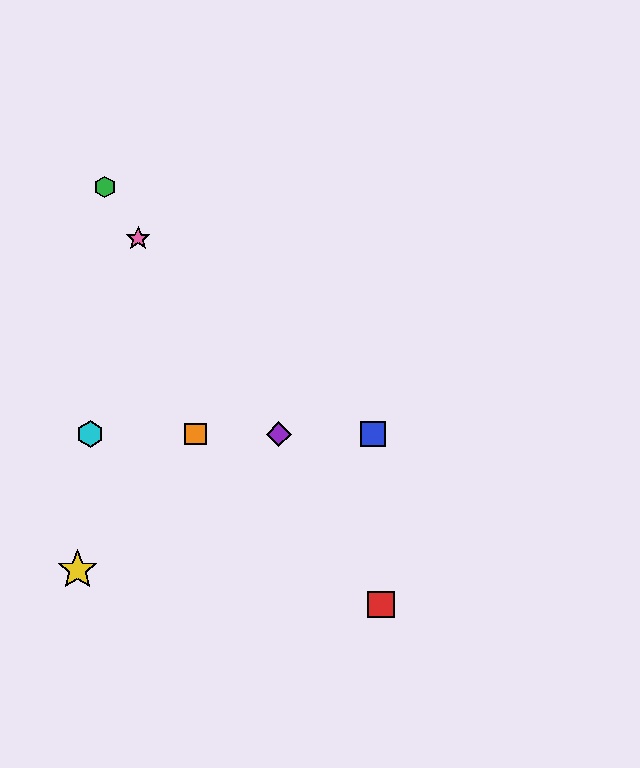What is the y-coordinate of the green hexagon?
The green hexagon is at y≈187.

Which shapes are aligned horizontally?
The blue square, the purple diamond, the orange square, the cyan hexagon are aligned horizontally.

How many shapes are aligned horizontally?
4 shapes (the blue square, the purple diamond, the orange square, the cyan hexagon) are aligned horizontally.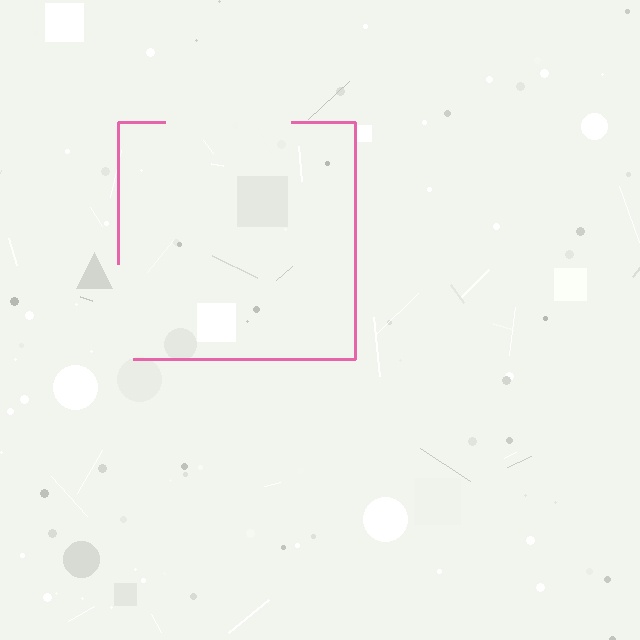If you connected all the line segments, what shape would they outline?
They would outline a square.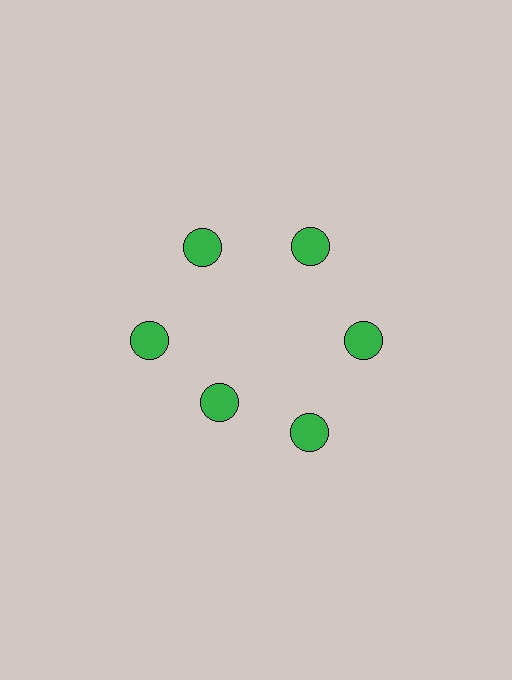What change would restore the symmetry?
The symmetry would be restored by moving it outward, back onto the ring so that all 6 circles sit at equal angles and equal distance from the center.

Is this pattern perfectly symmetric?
No. The 6 green circles are arranged in a ring, but one element near the 7 o'clock position is pulled inward toward the center, breaking the 6-fold rotational symmetry.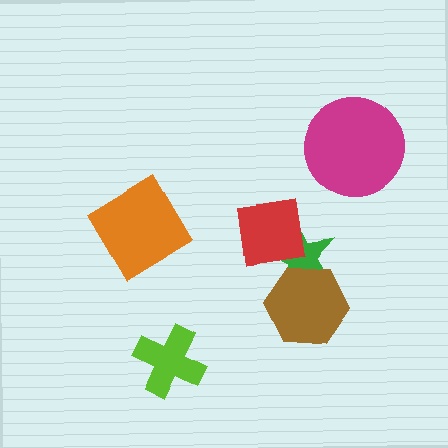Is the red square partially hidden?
No, no other shape covers it.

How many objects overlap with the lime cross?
0 objects overlap with the lime cross.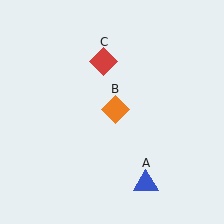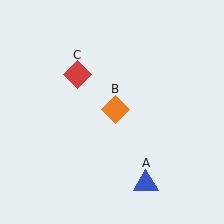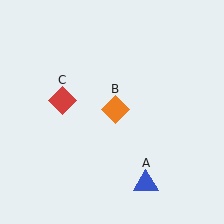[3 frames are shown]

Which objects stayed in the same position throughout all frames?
Blue triangle (object A) and orange diamond (object B) remained stationary.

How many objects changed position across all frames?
1 object changed position: red diamond (object C).